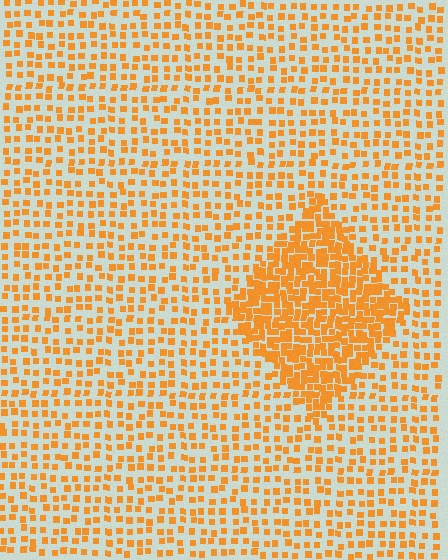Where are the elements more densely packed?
The elements are more densely packed inside the diamond boundary.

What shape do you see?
I see a diamond.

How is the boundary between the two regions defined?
The boundary is defined by a change in element density (approximately 2.4x ratio). All elements are the same color, size, and shape.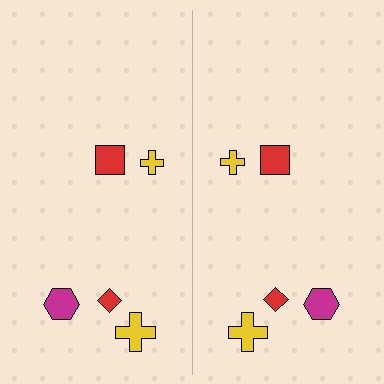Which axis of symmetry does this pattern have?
The pattern has a vertical axis of symmetry running through the center of the image.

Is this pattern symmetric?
Yes, this pattern has bilateral (reflection) symmetry.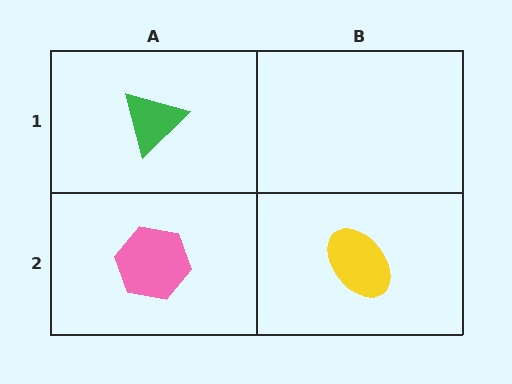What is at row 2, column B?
A yellow ellipse.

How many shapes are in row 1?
1 shape.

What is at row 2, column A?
A pink hexagon.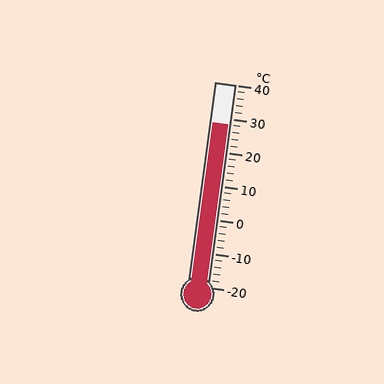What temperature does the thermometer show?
The thermometer shows approximately 28°C.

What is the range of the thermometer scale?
The thermometer scale ranges from -20°C to 40°C.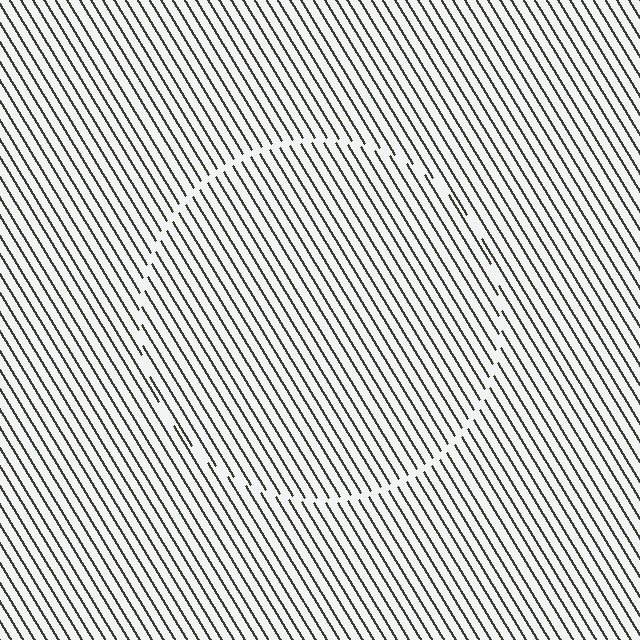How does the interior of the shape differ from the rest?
The interior of the shape contains the same grating, shifted by half a period — the contour is defined by the phase discontinuity where line-ends from the inner and outer gratings abut.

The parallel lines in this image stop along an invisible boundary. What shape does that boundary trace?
An illusory circle. The interior of the shape contains the same grating, shifted by half a period — the contour is defined by the phase discontinuity where line-ends from the inner and outer gratings abut.